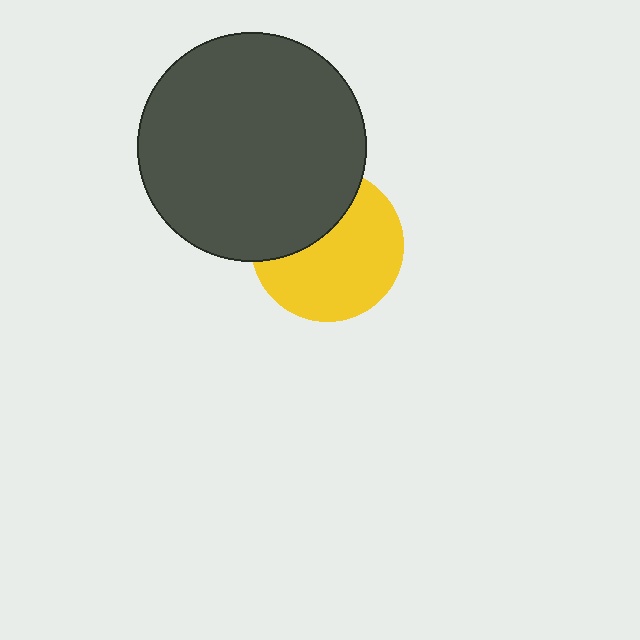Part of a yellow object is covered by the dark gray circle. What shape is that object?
It is a circle.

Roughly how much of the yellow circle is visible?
About half of it is visible (roughly 64%).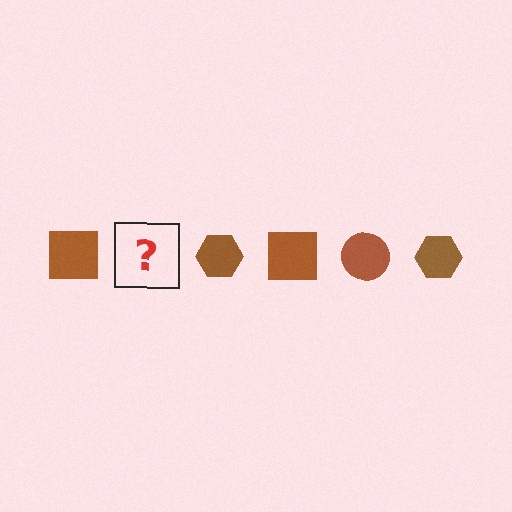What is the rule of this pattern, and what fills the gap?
The rule is that the pattern cycles through square, circle, hexagon shapes in brown. The gap should be filled with a brown circle.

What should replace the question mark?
The question mark should be replaced with a brown circle.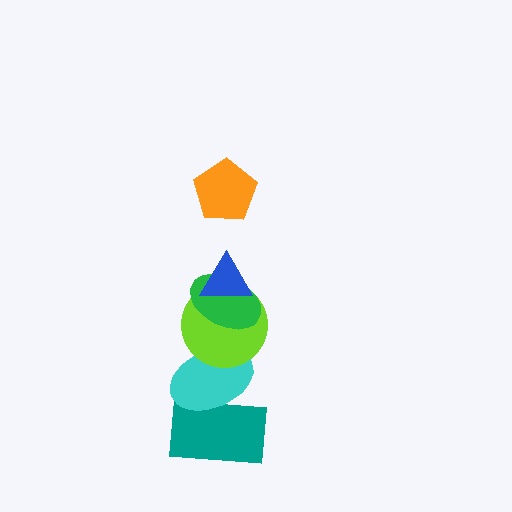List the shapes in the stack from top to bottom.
From top to bottom: the orange pentagon, the blue triangle, the green ellipse, the lime circle, the cyan ellipse, the teal rectangle.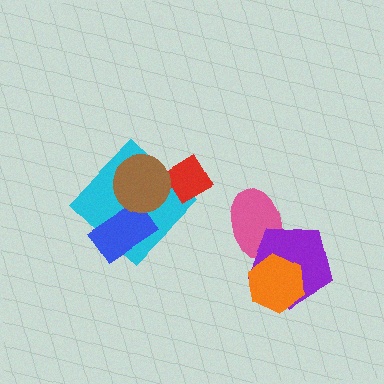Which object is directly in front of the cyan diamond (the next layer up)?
The red diamond is directly in front of the cyan diamond.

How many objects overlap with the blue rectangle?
2 objects overlap with the blue rectangle.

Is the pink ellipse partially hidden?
Yes, it is partially covered by another shape.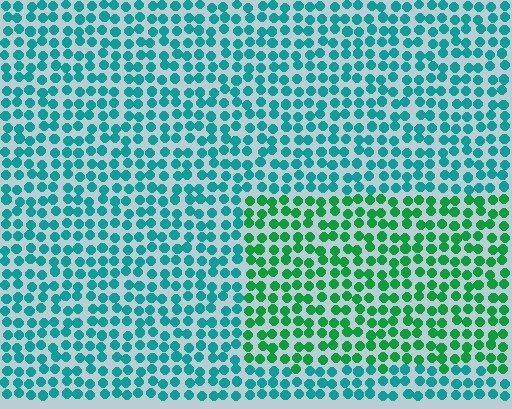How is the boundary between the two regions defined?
The boundary is defined purely by a slight shift in hue (about 39 degrees). Spacing, size, and orientation are identical on both sides.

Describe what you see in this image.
The image is filled with small teal elements in a uniform arrangement. A rectangle-shaped region is visible where the elements are tinted to a slightly different hue, forming a subtle color boundary.